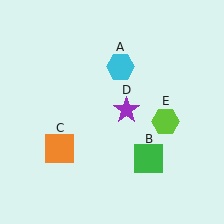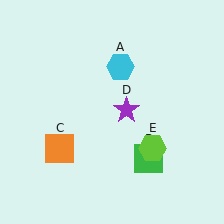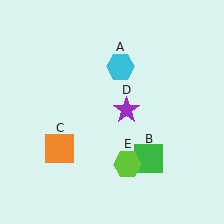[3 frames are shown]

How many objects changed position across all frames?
1 object changed position: lime hexagon (object E).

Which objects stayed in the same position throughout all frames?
Cyan hexagon (object A) and green square (object B) and orange square (object C) and purple star (object D) remained stationary.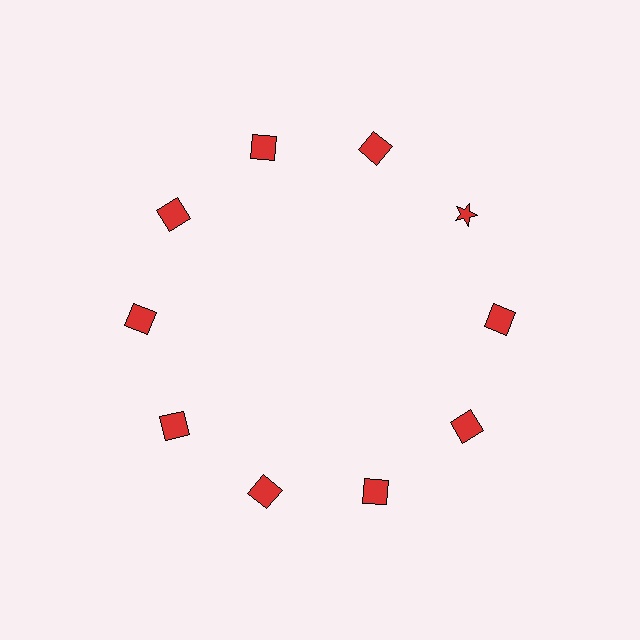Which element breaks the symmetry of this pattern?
The red star at roughly the 2 o'clock position breaks the symmetry. All other shapes are red squares.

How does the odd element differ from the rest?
It has a different shape: star instead of square.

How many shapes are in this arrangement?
There are 10 shapes arranged in a ring pattern.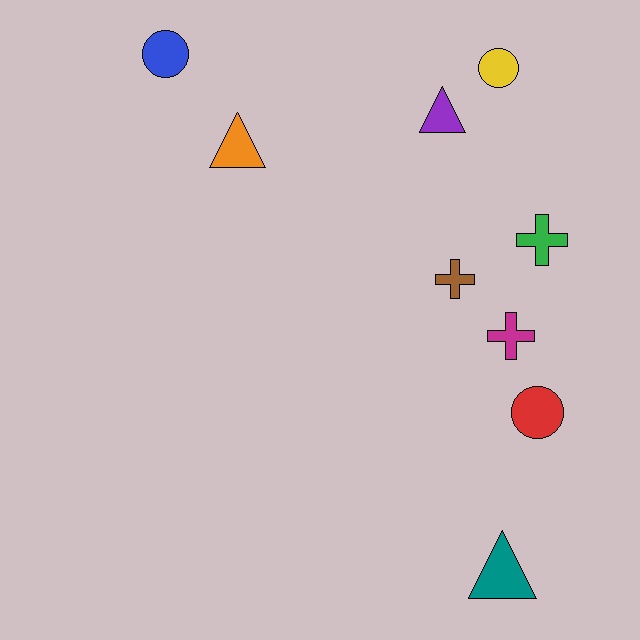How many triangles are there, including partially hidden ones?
There are 3 triangles.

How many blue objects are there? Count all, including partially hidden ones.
There is 1 blue object.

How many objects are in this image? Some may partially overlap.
There are 9 objects.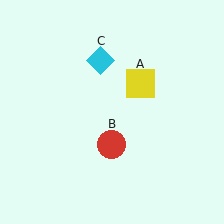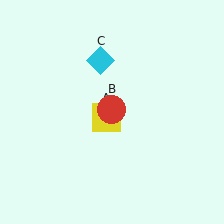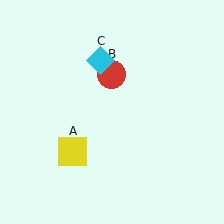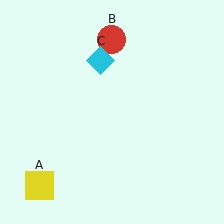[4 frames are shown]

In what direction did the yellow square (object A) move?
The yellow square (object A) moved down and to the left.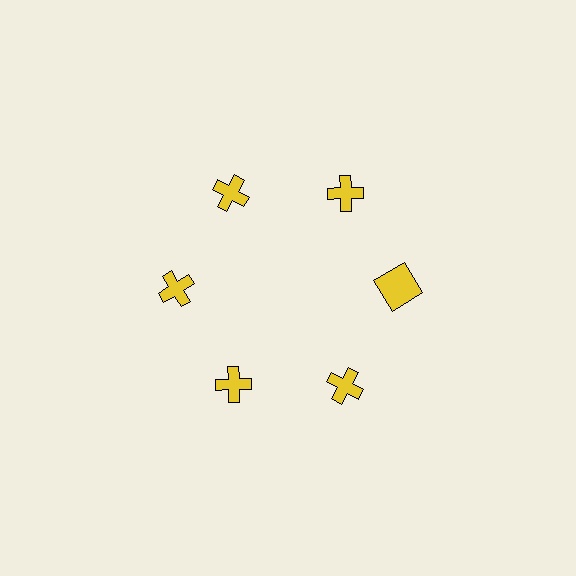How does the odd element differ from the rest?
It has a different shape: square instead of cross.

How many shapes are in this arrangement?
There are 6 shapes arranged in a ring pattern.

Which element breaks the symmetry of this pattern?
The yellow square at roughly the 3 o'clock position breaks the symmetry. All other shapes are yellow crosses.